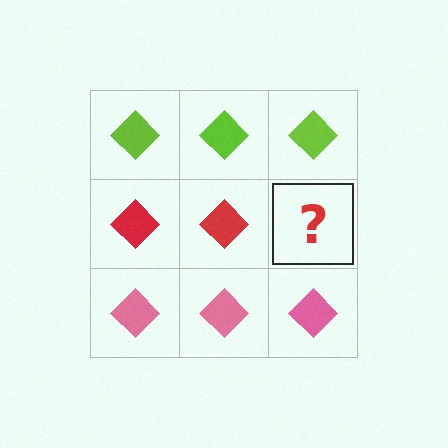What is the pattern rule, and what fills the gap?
The rule is that each row has a consistent color. The gap should be filled with a red diamond.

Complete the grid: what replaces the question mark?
The question mark should be replaced with a red diamond.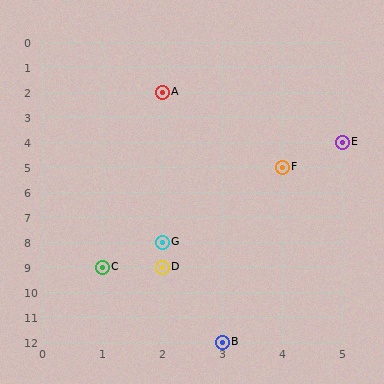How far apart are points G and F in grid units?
Points G and F are 2 columns and 3 rows apart (about 3.6 grid units diagonally).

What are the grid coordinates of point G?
Point G is at grid coordinates (2, 8).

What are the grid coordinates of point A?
Point A is at grid coordinates (2, 2).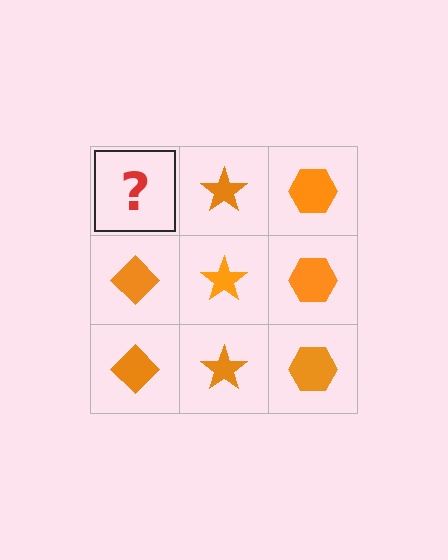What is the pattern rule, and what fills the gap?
The rule is that each column has a consistent shape. The gap should be filled with an orange diamond.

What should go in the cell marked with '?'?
The missing cell should contain an orange diamond.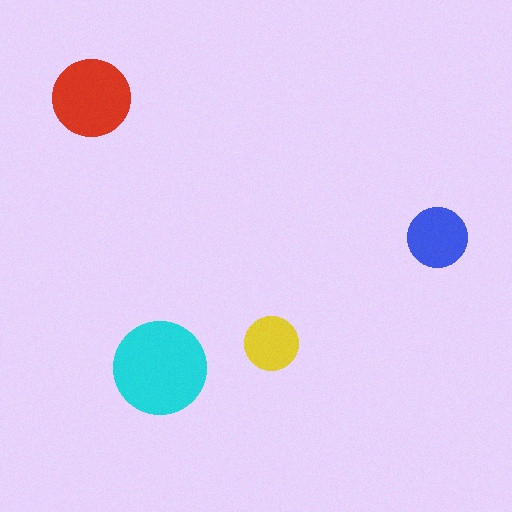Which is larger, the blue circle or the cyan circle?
The cyan one.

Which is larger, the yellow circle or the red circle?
The red one.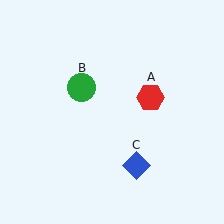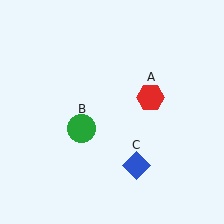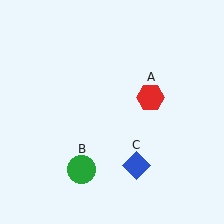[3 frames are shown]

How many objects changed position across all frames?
1 object changed position: green circle (object B).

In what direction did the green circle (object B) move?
The green circle (object B) moved down.